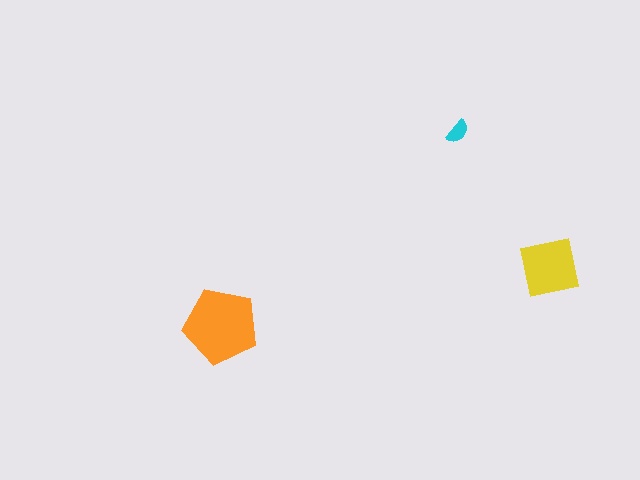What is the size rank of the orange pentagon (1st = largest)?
1st.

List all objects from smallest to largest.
The cyan semicircle, the yellow square, the orange pentagon.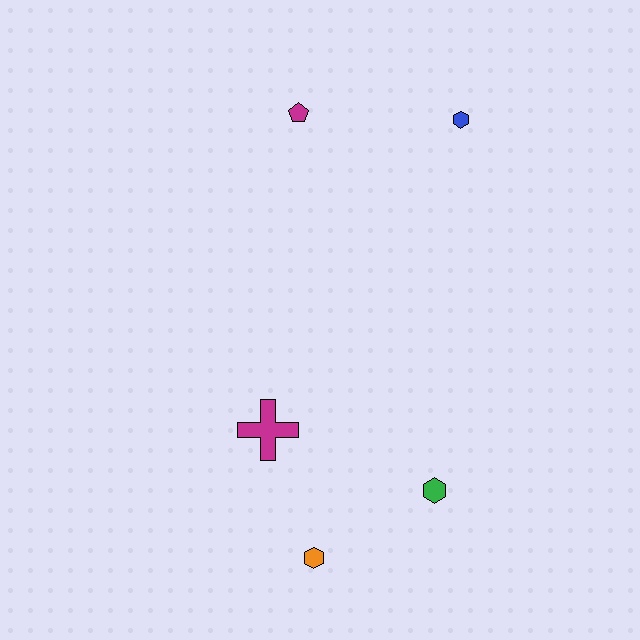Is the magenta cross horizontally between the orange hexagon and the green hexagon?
No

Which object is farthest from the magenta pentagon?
The orange hexagon is farthest from the magenta pentagon.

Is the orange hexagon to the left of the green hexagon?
Yes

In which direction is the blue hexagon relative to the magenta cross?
The blue hexagon is above the magenta cross.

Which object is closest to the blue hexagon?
The magenta pentagon is closest to the blue hexagon.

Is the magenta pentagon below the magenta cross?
No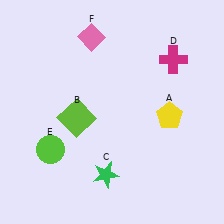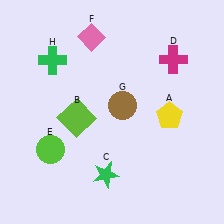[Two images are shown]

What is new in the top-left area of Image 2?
A green cross (H) was added in the top-left area of Image 2.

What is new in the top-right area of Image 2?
A brown circle (G) was added in the top-right area of Image 2.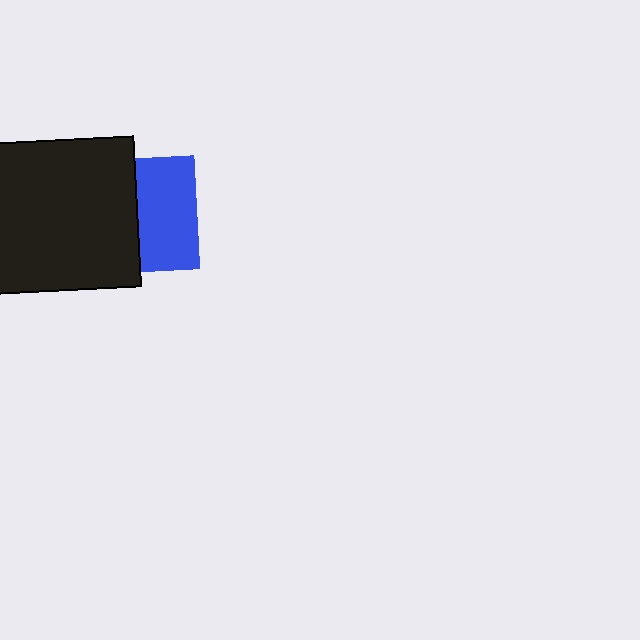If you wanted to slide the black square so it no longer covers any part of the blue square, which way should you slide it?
Slide it left — that is the most direct way to separate the two shapes.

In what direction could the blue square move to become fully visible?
The blue square could move right. That would shift it out from behind the black square entirely.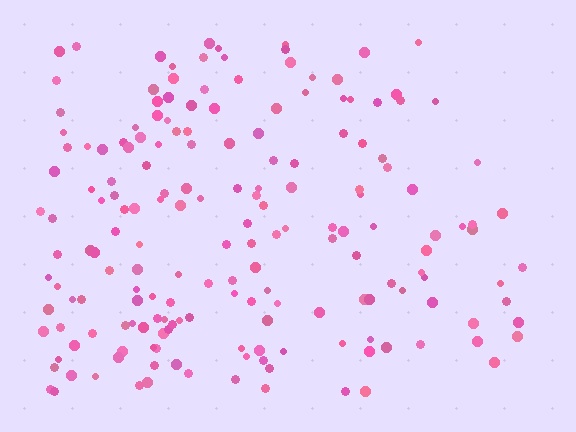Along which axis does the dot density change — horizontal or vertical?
Horizontal.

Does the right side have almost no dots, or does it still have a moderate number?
Still a moderate number, just noticeably fewer than the left.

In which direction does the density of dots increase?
From right to left, with the left side densest.